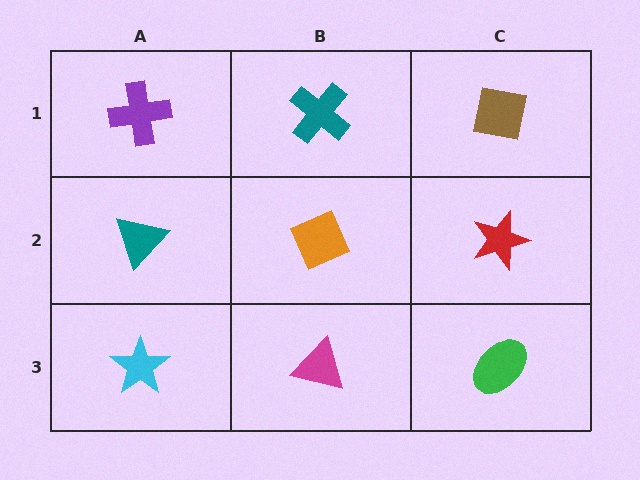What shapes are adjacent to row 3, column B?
An orange diamond (row 2, column B), a cyan star (row 3, column A), a green ellipse (row 3, column C).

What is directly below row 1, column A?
A teal triangle.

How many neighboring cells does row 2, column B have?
4.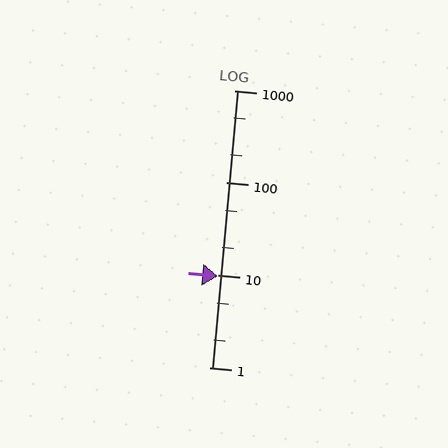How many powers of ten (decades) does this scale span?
The scale spans 3 decades, from 1 to 1000.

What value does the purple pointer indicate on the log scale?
The pointer indicates approximately 9.6.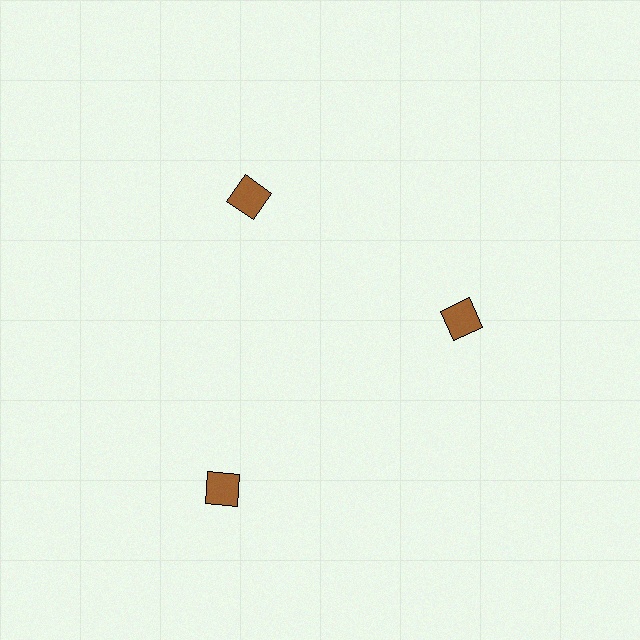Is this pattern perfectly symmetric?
No. The 3 brown diamonds are arranged in a ring, but one element near the 7 o'clock position is pushed outward from the center, breaking the 3-fold rotational symmetry.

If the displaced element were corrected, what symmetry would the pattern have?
It would have 3-fold rotational symmetry — the pattern would map onto itself every 120 degrees.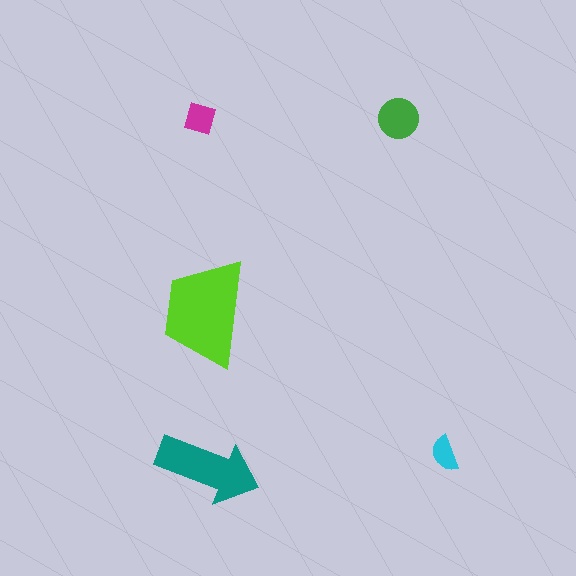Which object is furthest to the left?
The magenta diamond is leftmost.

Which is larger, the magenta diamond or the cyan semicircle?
The magenta diamond.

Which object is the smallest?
The cyan semicircle.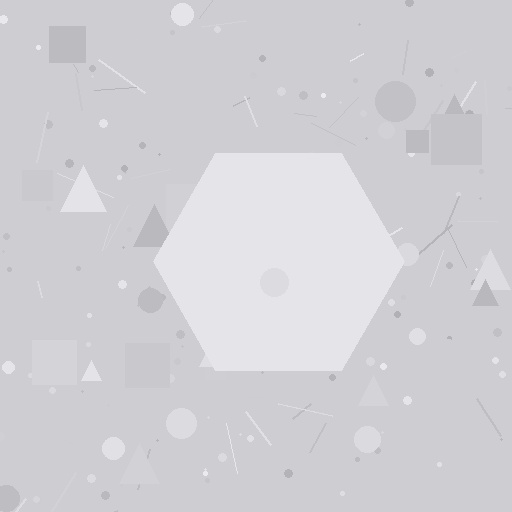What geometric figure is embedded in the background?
A hexagon is embedded in the background.